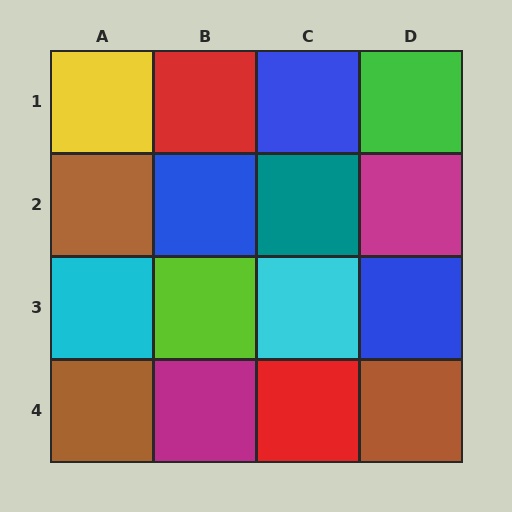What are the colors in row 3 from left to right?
Cyan, lime, cyan, blue.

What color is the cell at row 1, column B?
Red.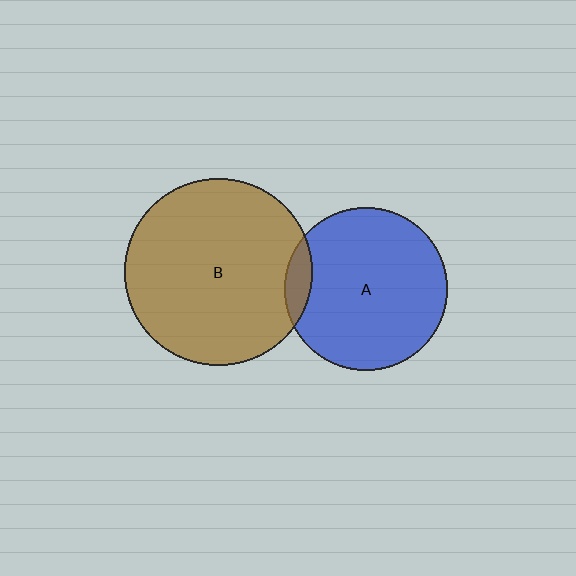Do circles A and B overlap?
Yes.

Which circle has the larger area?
Circle B (brown).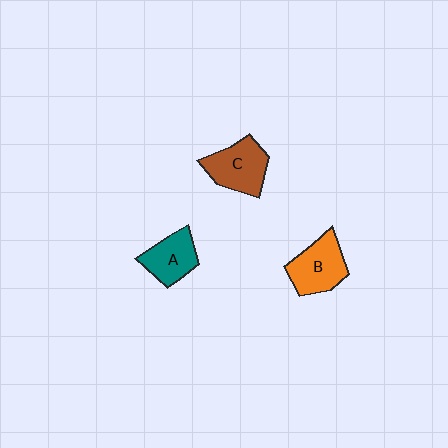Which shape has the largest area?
Shape C (brown).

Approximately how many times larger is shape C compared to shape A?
Approximately 1.2 times.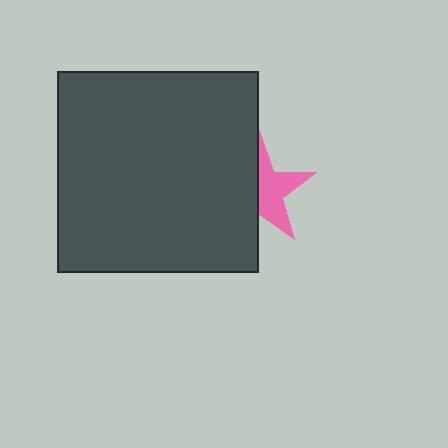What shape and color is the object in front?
The object in front is a dark gray square.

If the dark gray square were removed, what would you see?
You would see the complete pink star.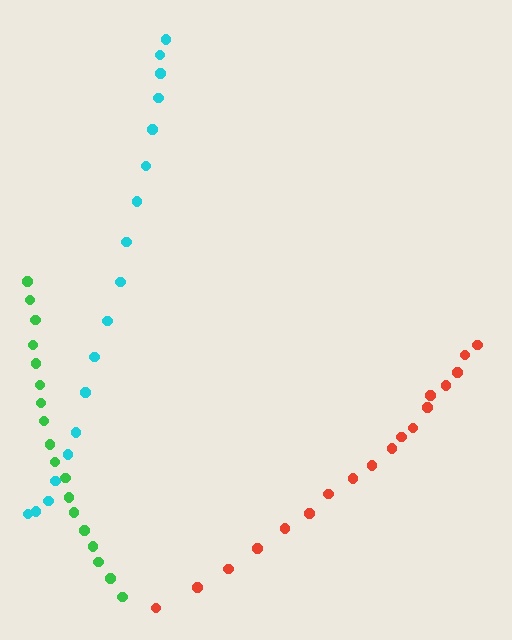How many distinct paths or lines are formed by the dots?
There are 3 distinct paths.